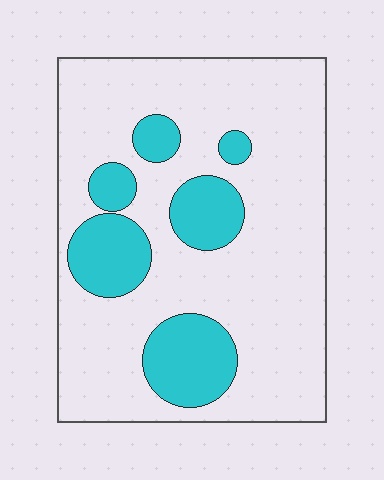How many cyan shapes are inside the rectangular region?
6.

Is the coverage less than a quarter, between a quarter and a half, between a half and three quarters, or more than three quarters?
Less than a quarter.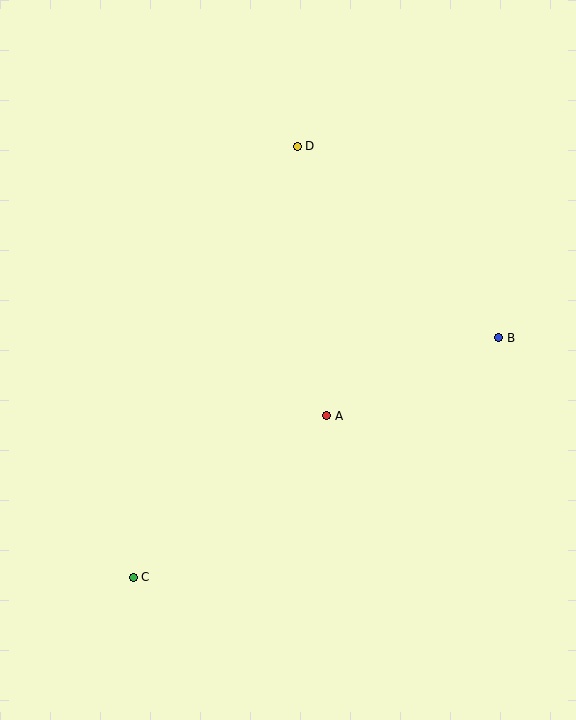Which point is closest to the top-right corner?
Point D is closest to the top-right corner.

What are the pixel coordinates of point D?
Point D is at (297, 146).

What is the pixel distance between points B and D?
The distance between B and D is 278 pixels.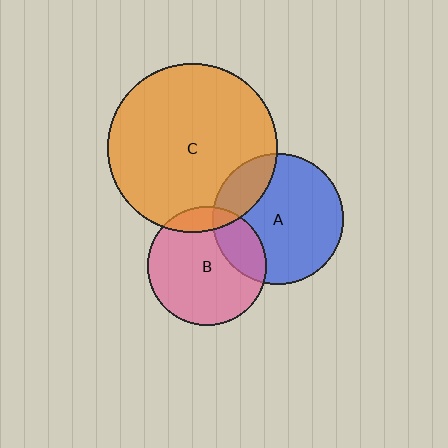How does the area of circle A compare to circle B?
Approximately 1.2 times.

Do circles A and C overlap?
Yes.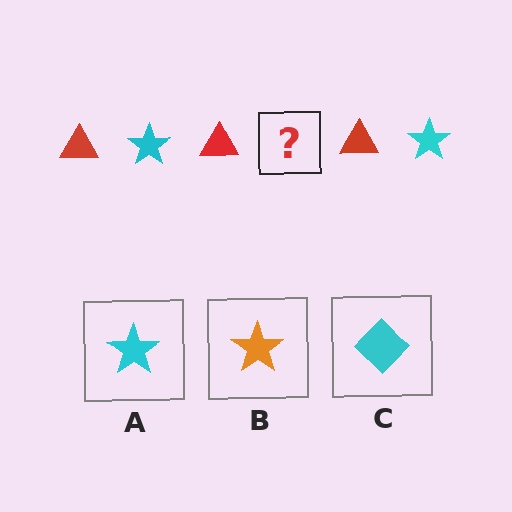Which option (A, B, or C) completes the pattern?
A.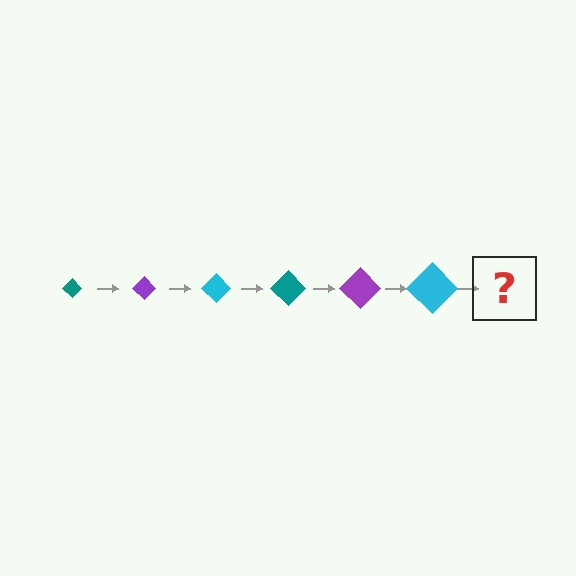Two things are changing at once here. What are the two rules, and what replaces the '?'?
The two rules are that the diamond grows larger each step and the color cycles through teal, purple, and cyan. The '?' should be a teal diamond, larger than the previous one.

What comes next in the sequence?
The next element should be a teal diamond, larger than the previous one.